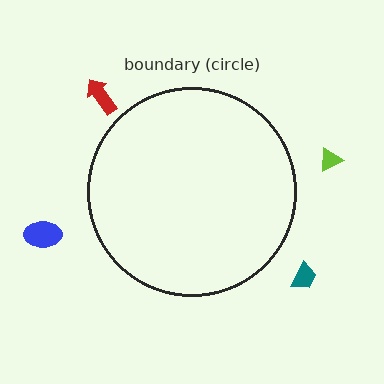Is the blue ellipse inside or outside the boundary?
Outside.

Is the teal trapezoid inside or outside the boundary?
Outside.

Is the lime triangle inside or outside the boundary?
Outside.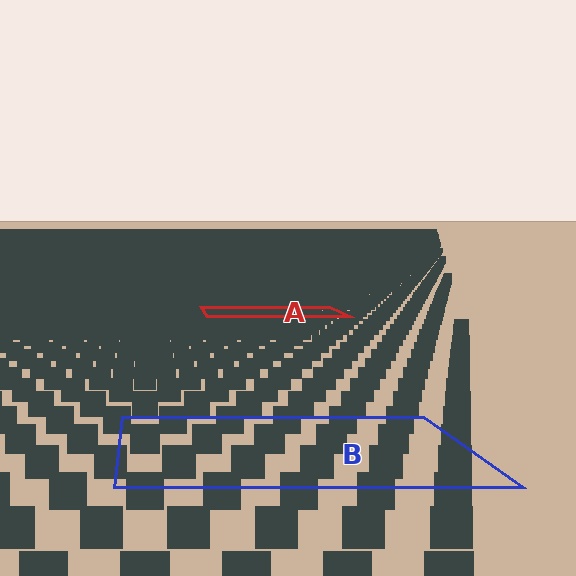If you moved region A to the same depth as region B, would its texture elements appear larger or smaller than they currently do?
They would appear larger. At a closer depth, the same texture elements are projected at a bigger on-screen size.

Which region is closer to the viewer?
Region B is closer. The texture elements there are larger and more spread out.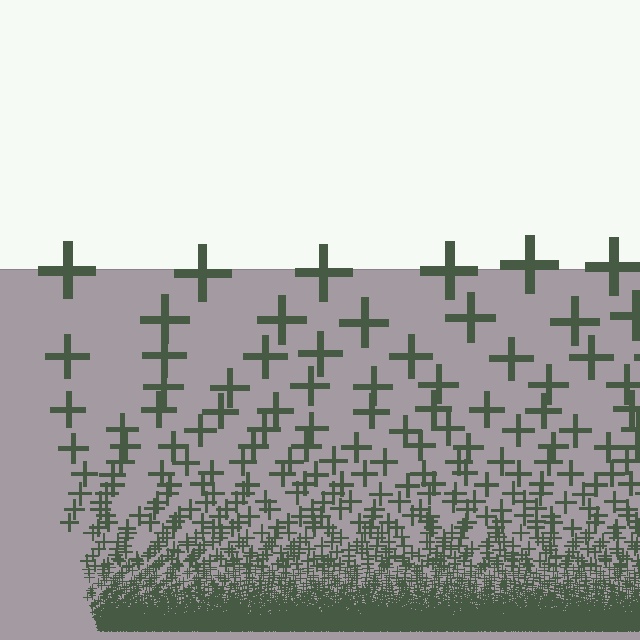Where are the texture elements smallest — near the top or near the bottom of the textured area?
Near the bottom.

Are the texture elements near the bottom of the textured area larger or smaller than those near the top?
Smaller. The gradient is inverted — elements near the bottom are smaller and denser.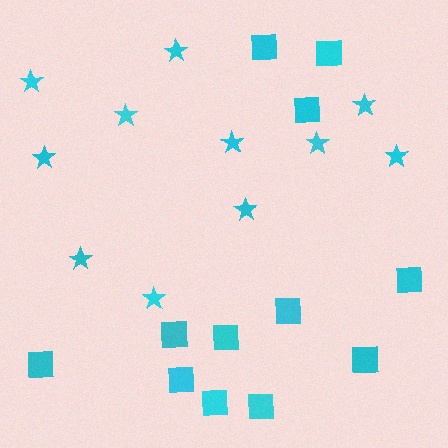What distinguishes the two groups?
There are 2 groups: one group of squares (12) and one group of stars (11).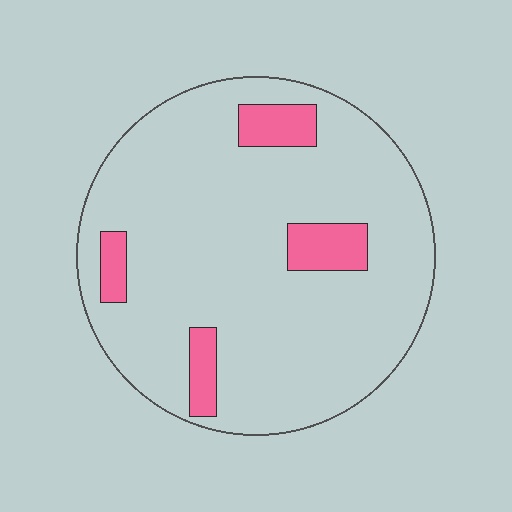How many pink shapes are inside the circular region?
4.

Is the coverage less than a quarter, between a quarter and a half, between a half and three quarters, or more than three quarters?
Less than a quarter.